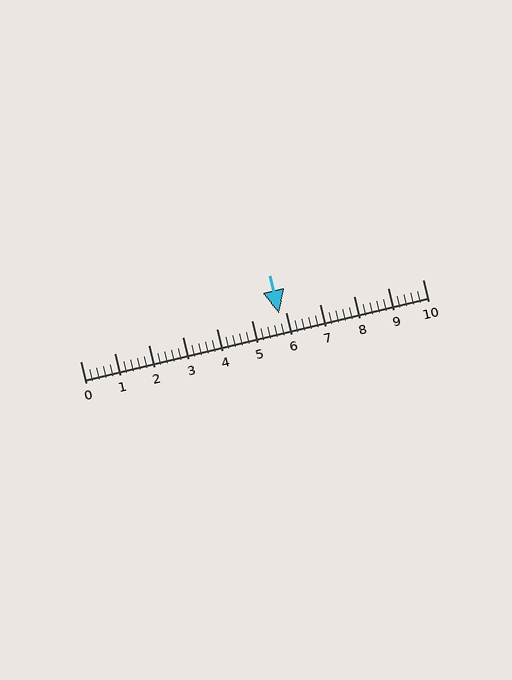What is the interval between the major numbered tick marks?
The major tick marks are spaced 1 units apart.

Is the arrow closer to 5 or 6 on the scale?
The arrow is closer to 6.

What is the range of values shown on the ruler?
The ruler shows values from 0 to 10.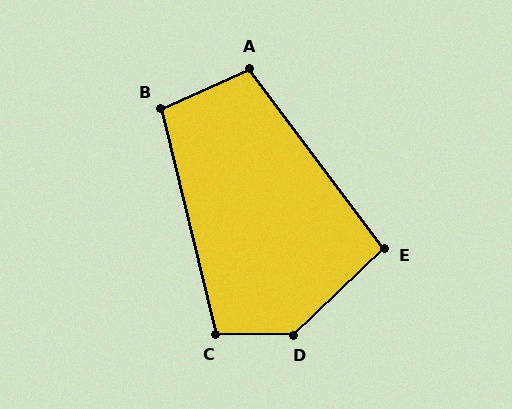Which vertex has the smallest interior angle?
E, at approximately 97 degrees.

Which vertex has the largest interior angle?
D, at approximately 136 degrees.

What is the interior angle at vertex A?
Approximately 103 degrees (obtuse).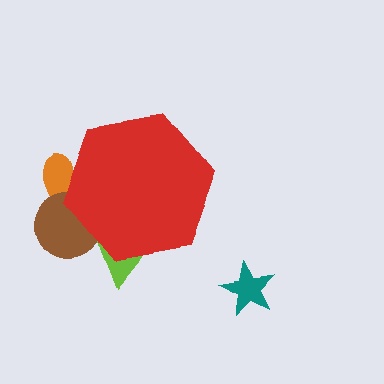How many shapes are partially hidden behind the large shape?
3 shapes are partially hidden.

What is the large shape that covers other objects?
A red hexagon.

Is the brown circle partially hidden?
Yes, the brown circle is partially hidden behind the red hexagon.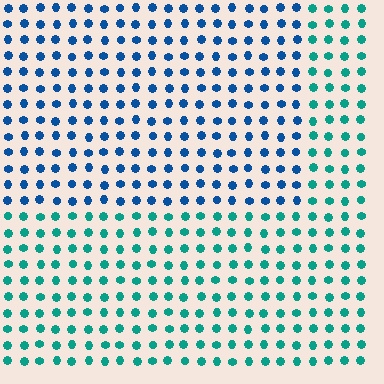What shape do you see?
I see a rectangle.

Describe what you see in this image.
The image is filled with small teal elements in a uniform arrangement. A rectangle-shaped region is visible where the elements are tinted to a slightly different hue, forming a subtle color boundary.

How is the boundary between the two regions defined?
The boundary is defined purely by a slight shift in hue (about 41 degrees). Spacing, size, and orientation are identical on both sides.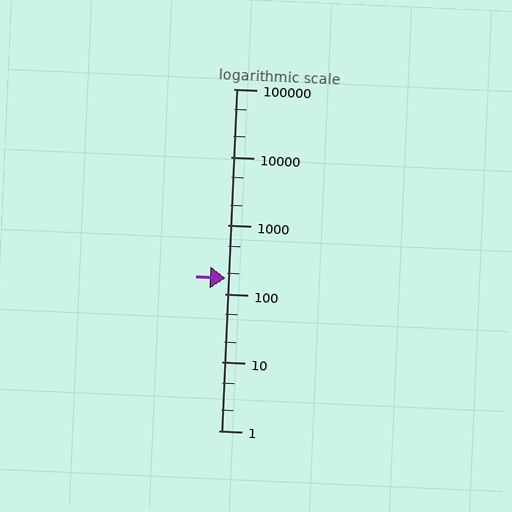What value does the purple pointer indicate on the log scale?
The pointer indicates approximately 170.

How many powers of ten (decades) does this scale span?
The scale spans 5 decades, from 1 to 100000.